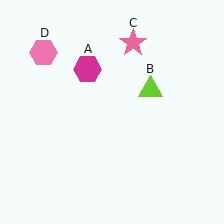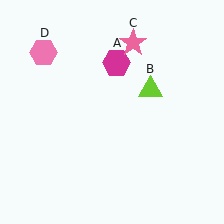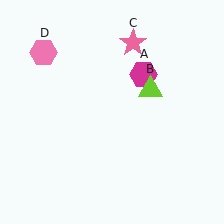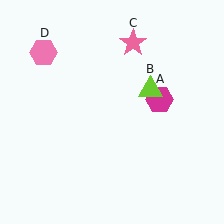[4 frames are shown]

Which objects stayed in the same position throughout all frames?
Lime triangle (object B) and pink star (object C) and pink hexagon (object D) remained stationary.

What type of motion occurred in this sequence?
The magenta hexagon (object A) rotated clockwise around the center of the scene.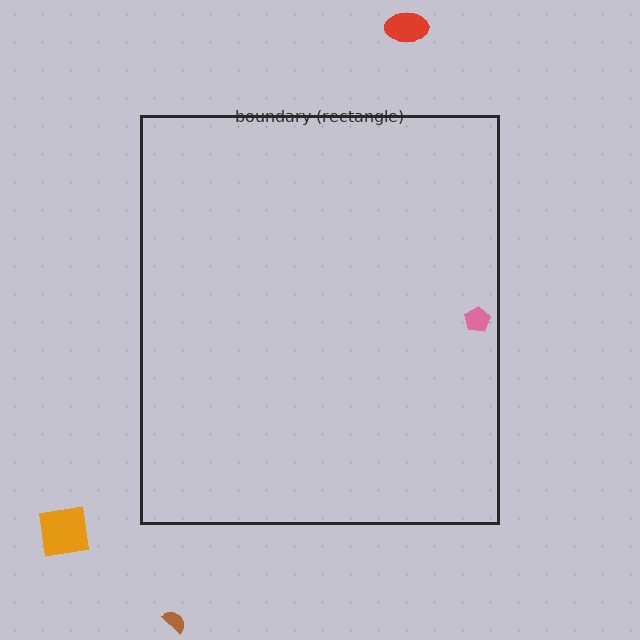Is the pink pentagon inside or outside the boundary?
Inside.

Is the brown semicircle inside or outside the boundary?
Outside.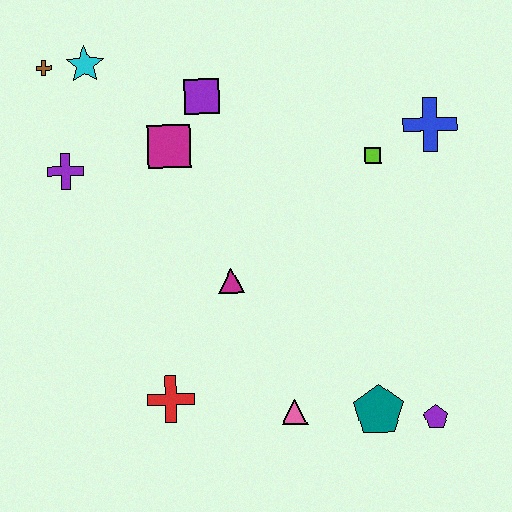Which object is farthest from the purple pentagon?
The brown cross is farthest from the purple pentagon.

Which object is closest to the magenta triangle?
The red cross is closest to the magenta triangle.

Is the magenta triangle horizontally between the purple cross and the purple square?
No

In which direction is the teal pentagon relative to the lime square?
The teal pentagon is below the lime square.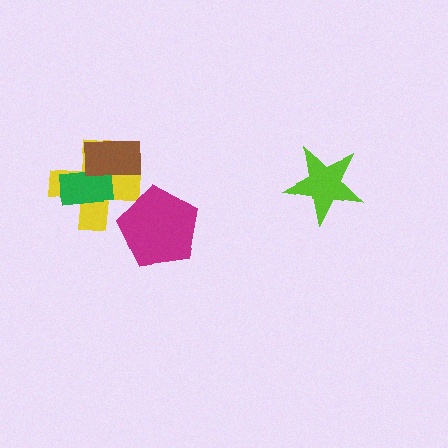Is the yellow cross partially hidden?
Yes, it is partially covered by another shape.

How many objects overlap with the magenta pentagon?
1 object overlaps with the magenta pentagon.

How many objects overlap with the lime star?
0 objects overlap with the lime star.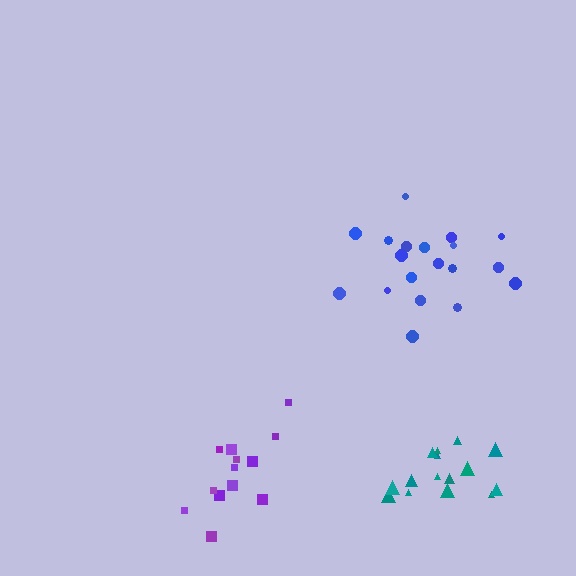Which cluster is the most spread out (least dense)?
Purple.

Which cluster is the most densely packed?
Teal.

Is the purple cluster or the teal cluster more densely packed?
Teal.